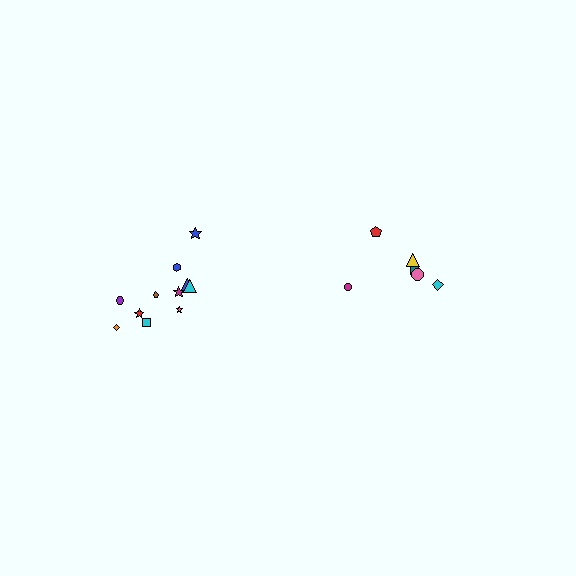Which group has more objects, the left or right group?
The left group.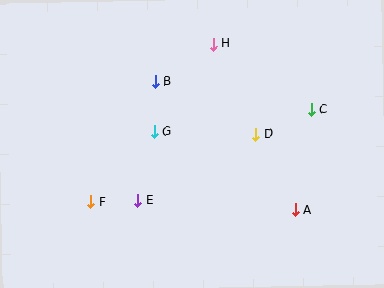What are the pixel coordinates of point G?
Point G is at (154, 131).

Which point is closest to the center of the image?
Point G at (154, 131) is closest to the center.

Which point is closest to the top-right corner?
Point C is closest to the top-right corner.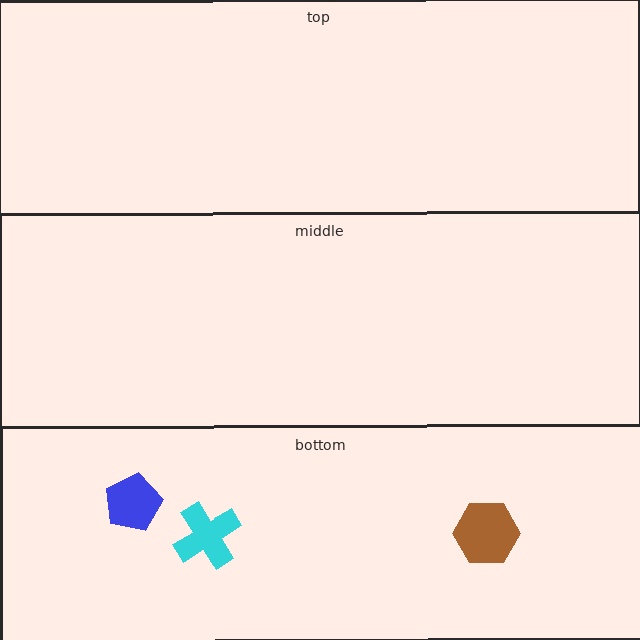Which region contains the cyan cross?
The bottom region.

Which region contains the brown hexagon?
The bottom region.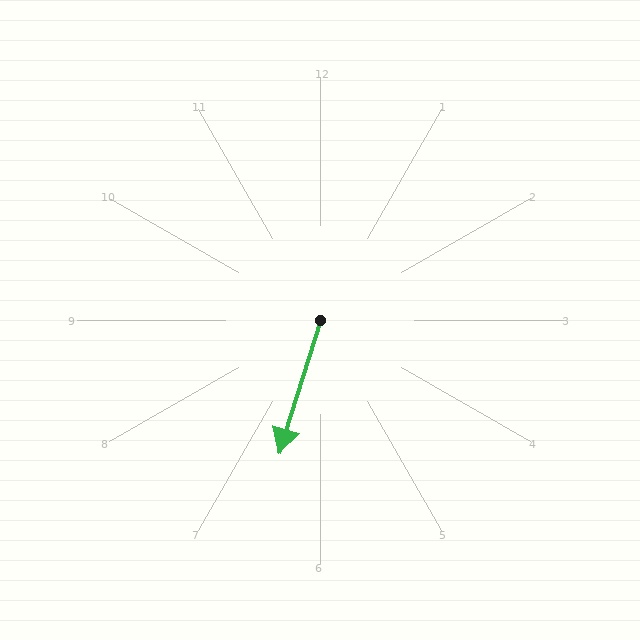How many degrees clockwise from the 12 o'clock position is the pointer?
Approximately 197 degrees.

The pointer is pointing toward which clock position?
Roughly 7 o'clock.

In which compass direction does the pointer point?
South.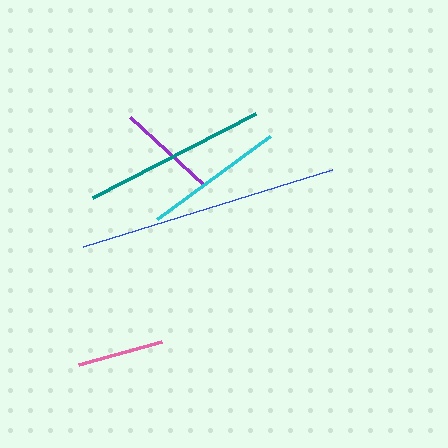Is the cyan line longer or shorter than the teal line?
The teal line is longer than the cyan line.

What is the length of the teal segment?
The teal segment is approximately 183 pixels long.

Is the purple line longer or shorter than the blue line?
The blue line is longer than the purple line.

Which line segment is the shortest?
The pink line is the shortest at approximately 86 pixels.